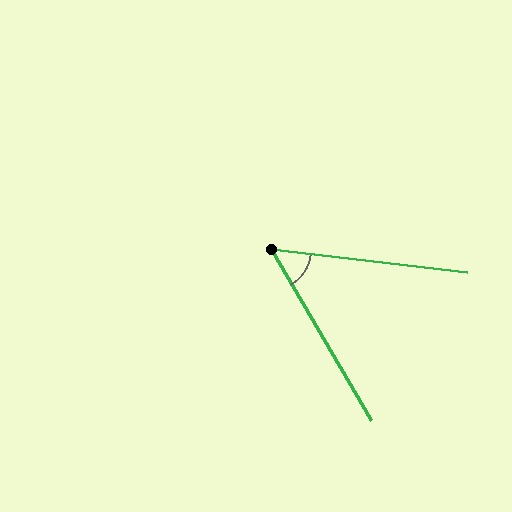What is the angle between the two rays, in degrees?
Approximately 53 degrees.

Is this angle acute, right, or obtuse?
It is acute.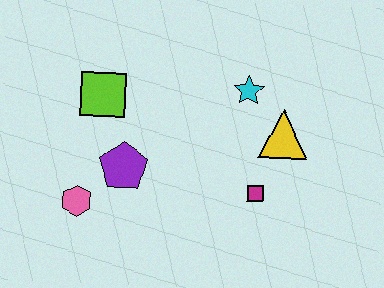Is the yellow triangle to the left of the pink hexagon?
No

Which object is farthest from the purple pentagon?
The yellow triangle is farthest from the purple pentagon.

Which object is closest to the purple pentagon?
The pink hexagon is closest to the purple pentagon.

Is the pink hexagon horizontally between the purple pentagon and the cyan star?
No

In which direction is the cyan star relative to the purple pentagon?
The cyan star is to the right of the purple pentagon.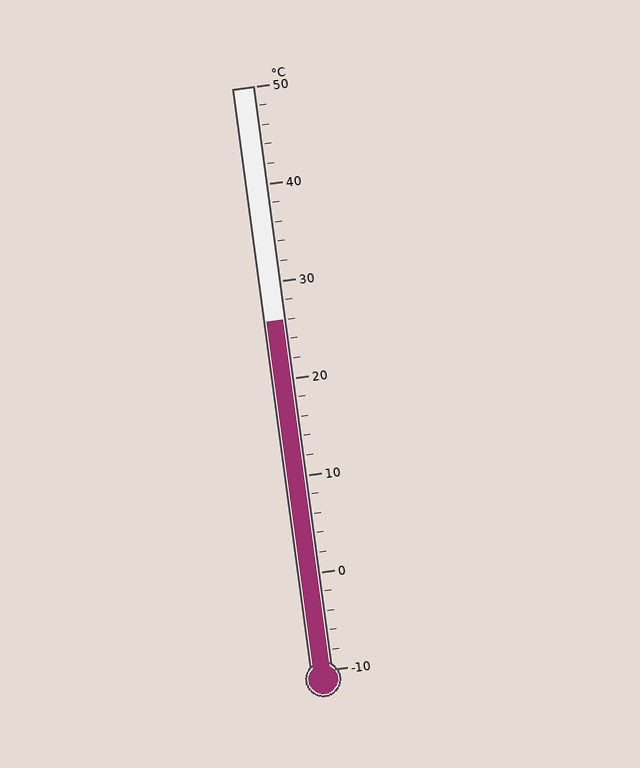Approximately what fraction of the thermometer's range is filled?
The thermometer is filled to approximately 60% of its range.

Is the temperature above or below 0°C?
The temperature is above 0°C.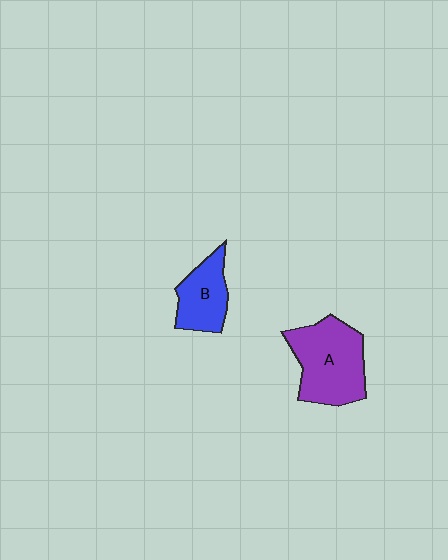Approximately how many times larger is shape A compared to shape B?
Approximately 1.6 times.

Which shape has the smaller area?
Shape B (blue).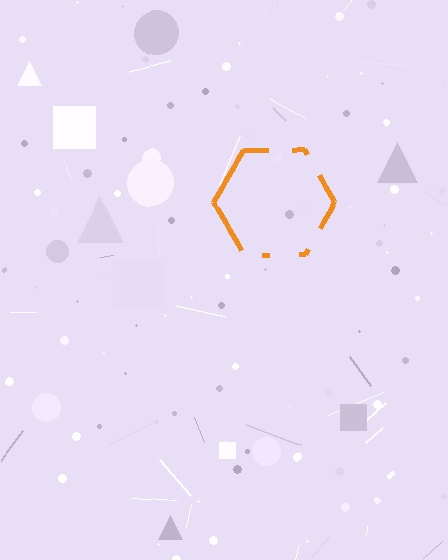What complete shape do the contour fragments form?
The contour fragments form a hexagon.